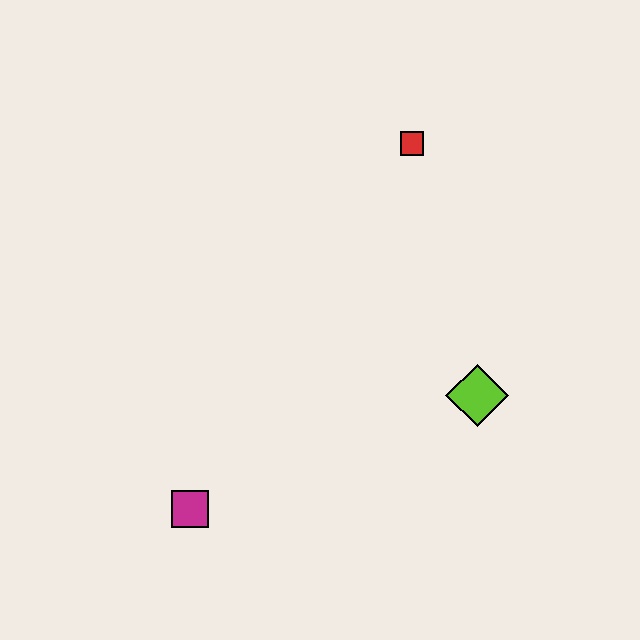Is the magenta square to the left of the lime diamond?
Yes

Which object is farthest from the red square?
The magenta square is farthest from the red square.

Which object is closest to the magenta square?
The lime diamond is closest to the magenta square.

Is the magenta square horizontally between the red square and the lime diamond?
No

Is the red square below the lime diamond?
No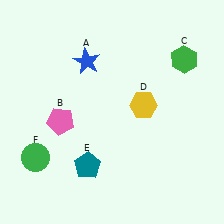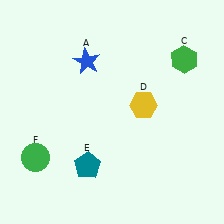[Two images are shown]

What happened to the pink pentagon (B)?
The pink pentagon (B) was removed in Image 2. It was in the bottom-left area of Image 1.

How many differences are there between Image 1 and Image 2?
There is 1 difference between the two images.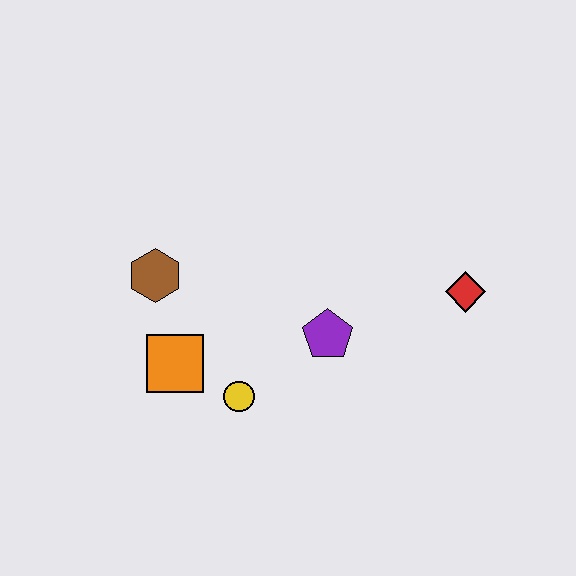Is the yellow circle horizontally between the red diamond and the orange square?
Yes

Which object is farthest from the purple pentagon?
The brown hexagon is farthest from the purple pentagon.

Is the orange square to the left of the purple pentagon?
Yes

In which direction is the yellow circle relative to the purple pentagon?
The yellow circle is to the left of the purple pentagon.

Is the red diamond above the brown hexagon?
No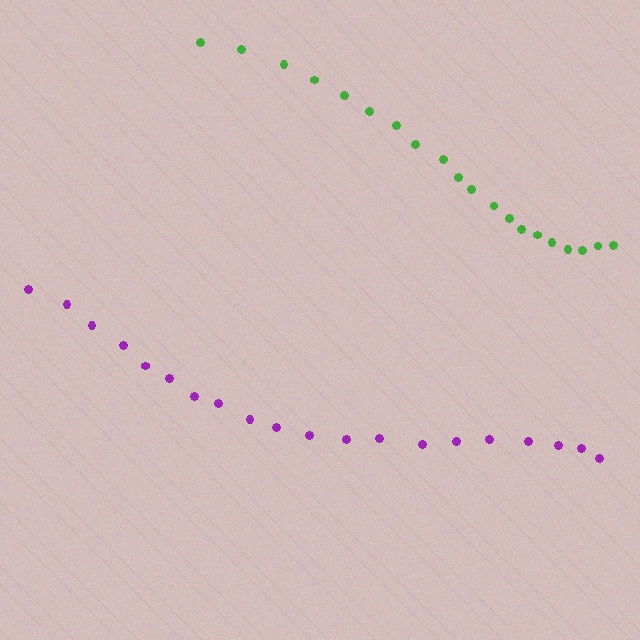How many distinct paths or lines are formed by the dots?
There are 2 distinct paths.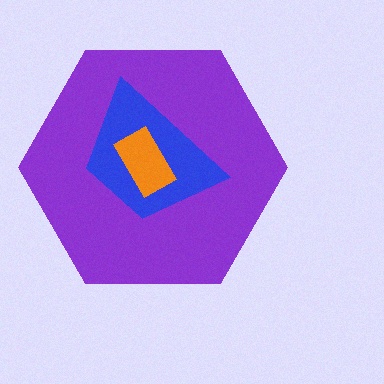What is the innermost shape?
The orange rectangle.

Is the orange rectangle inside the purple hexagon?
Yes.